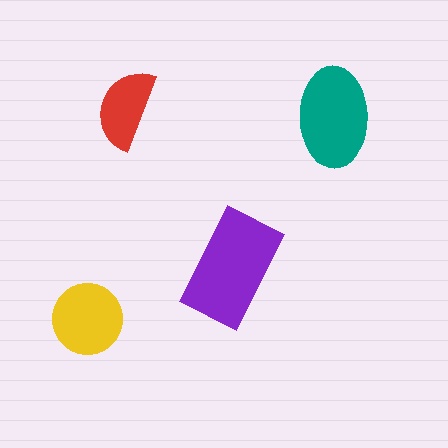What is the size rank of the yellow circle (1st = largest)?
3rd.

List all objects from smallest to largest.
The red semicircle, the yellow circle, the teal ellipse, the purple rectangle.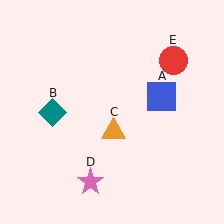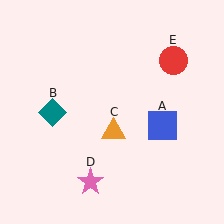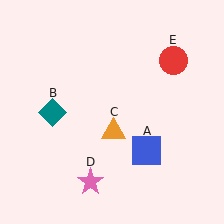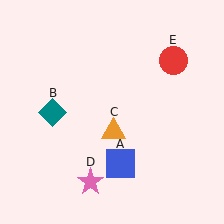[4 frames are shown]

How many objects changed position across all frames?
1 object changed position: blue square (object A).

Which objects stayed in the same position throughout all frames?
Teal diamond (object B) and orange triangle (object C) and pink star (object D) and red circle (object E) remained stationary.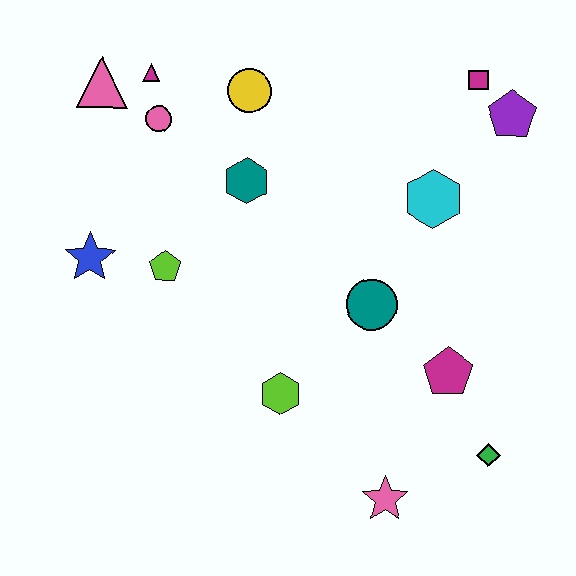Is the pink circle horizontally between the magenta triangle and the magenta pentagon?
Yes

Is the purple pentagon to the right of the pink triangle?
Yes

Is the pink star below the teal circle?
Yes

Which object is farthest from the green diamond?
The pink triangle is farthest from the green diamond.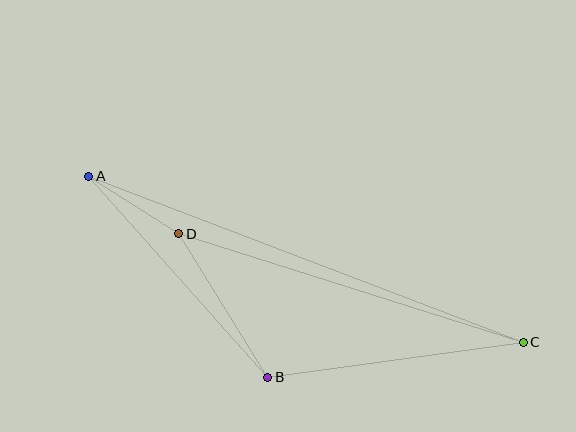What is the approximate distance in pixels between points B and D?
The distance between B and D is approximately 169 pixels.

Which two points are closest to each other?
Points A and D are closest to each other.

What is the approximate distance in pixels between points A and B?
The distance between A and B is approximately 269 pixels.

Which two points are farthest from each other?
Points A and C are farthest from each other.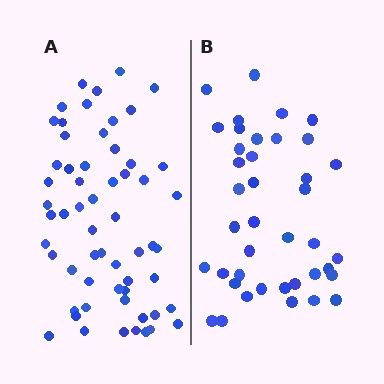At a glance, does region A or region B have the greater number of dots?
Region A (the left region) has more dots.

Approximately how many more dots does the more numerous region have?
Region A has approximately 20 more dots than region B.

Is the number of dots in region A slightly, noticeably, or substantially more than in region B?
Region A has substantially more. The ratio is roughly 1.5 to 1.